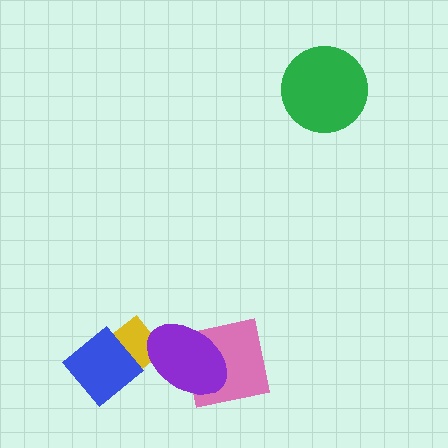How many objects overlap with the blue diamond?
1 object overlaps with the blue diamond.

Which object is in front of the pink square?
The purple ellipse is in front of the pink square.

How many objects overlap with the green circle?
0 objects overlap with the green circle.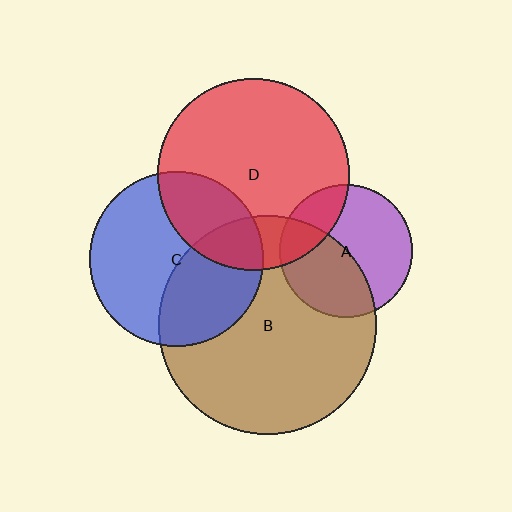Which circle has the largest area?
Circle B (brown).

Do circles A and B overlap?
Yes.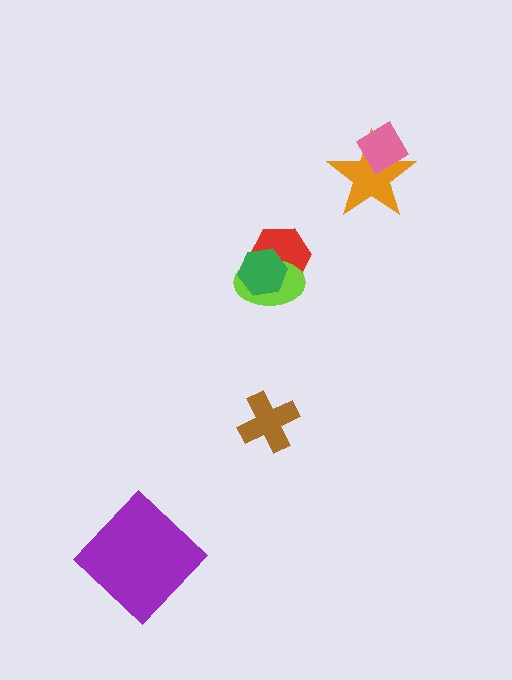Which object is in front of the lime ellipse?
The green hexagon is in front of the lime ellipse.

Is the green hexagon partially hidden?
No, no other shape covers it.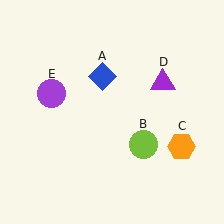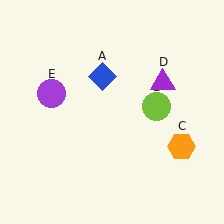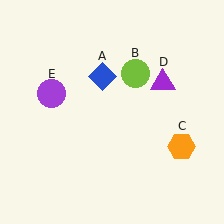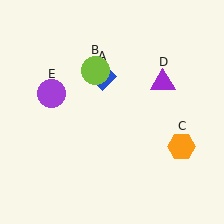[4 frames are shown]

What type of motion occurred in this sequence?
The lime circle (object B) rotated counterclockwise around the center of the scene.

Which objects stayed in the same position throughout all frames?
Blue diamond (object A) and orange hexagon (object C) and purple triangle (object D) and purple circle (object E) remained stationary.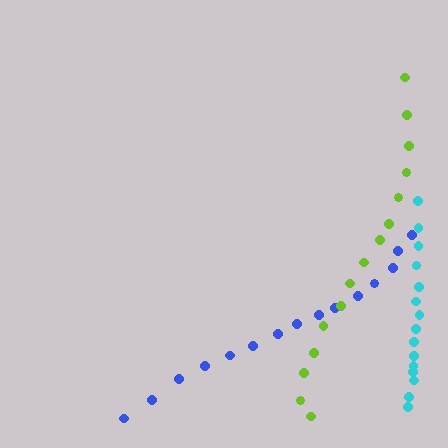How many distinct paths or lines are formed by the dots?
There are 3 distinct paths.